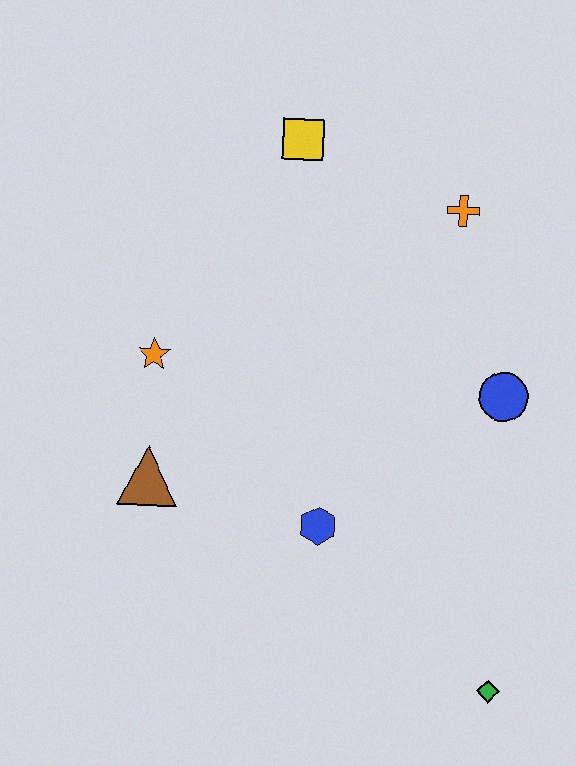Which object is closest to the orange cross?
The yellow square is closest to the orange cross.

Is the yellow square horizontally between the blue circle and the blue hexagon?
No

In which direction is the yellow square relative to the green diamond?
The yellow square is above the green diamond.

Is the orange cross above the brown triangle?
Yes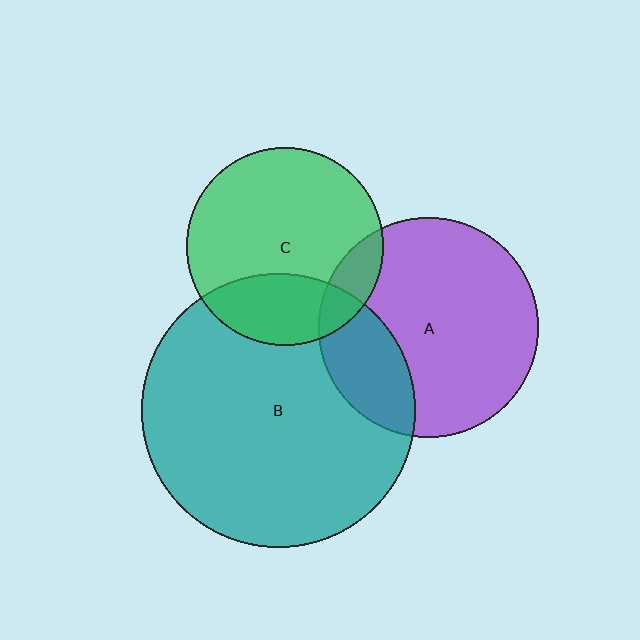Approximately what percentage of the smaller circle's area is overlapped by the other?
Approximately 10%.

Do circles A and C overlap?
Yes.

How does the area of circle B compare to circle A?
Approximately 1.6 times.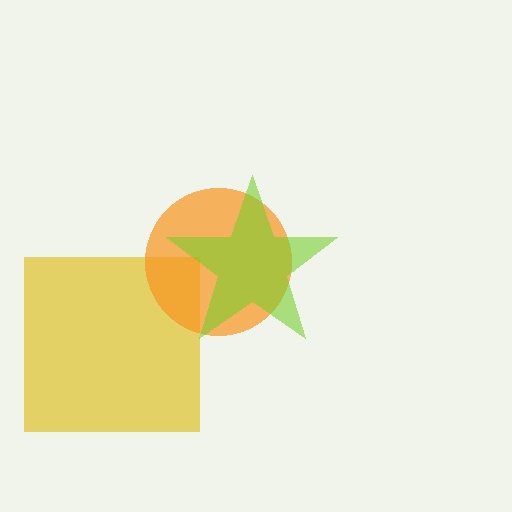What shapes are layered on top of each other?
The layered shapes are: a yellow square, an orange circle, a lime star.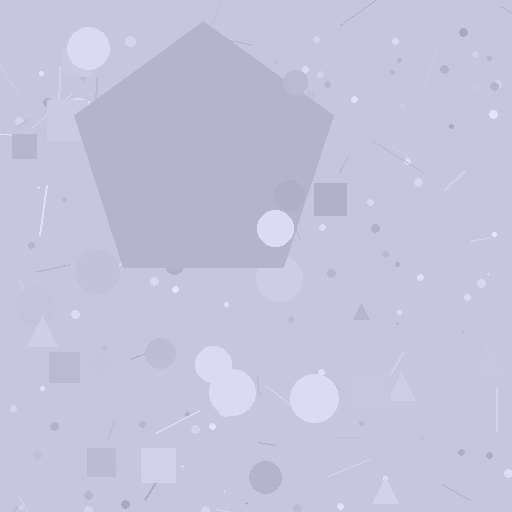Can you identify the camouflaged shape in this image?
The camouflaged shape is a pentagon.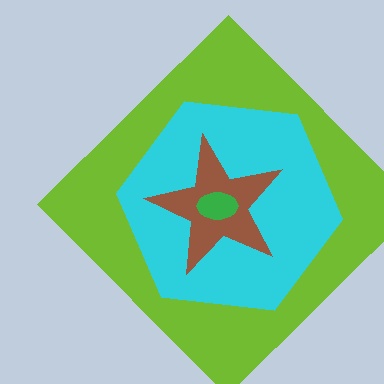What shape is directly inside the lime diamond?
The cyan hexagon.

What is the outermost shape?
The lime diamond.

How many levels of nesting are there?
4.